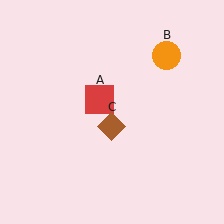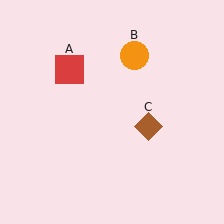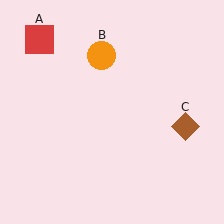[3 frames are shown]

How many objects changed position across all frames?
3 objects changed position: red square (object A), orange circle (object B), brown diamond (object C).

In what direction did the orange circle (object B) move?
The orange circle (object B) moved left.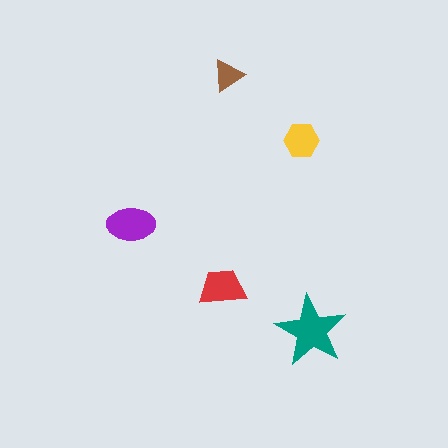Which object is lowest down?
The teal star is bottommost.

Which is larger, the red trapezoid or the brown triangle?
The red trapezoid.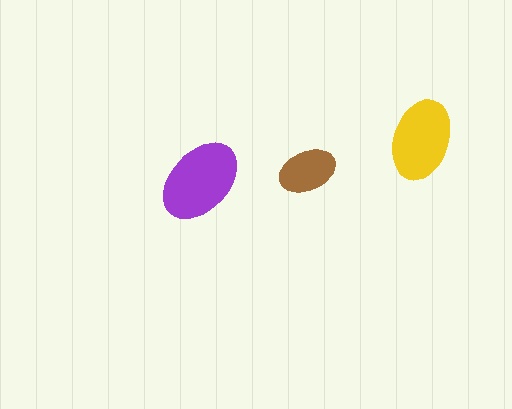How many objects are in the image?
There are 3 objects in the image.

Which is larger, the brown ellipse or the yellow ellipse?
The yellow one.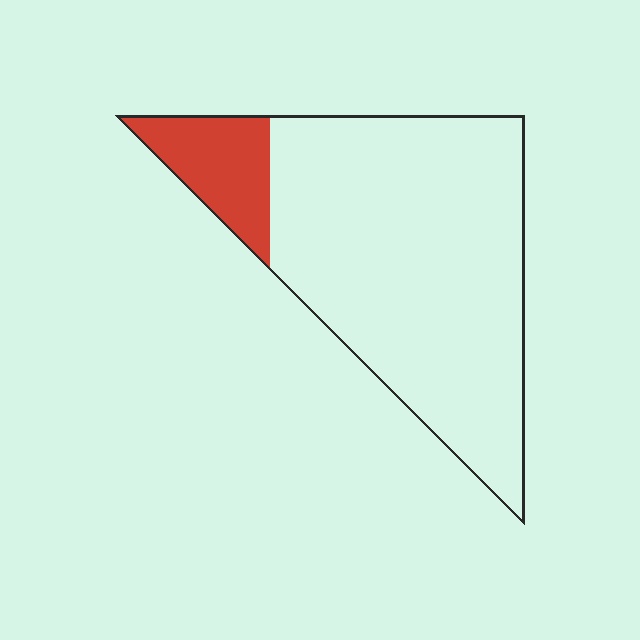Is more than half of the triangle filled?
No.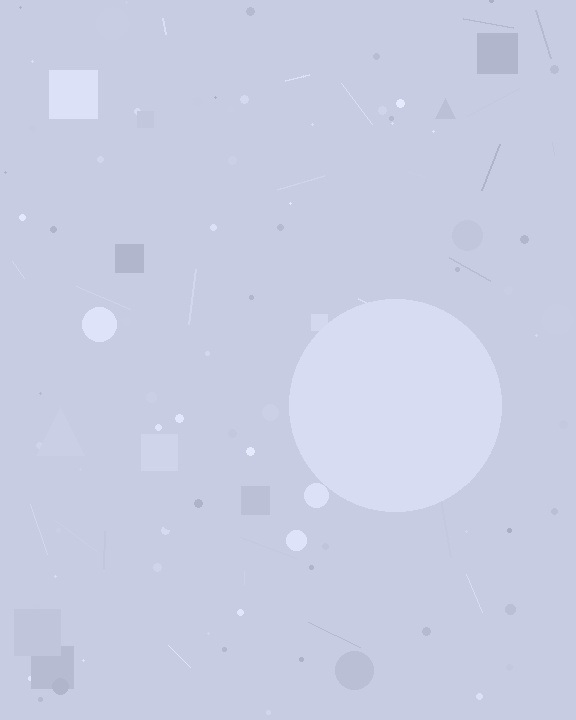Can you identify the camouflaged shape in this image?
The camouflaged shape is a circle.